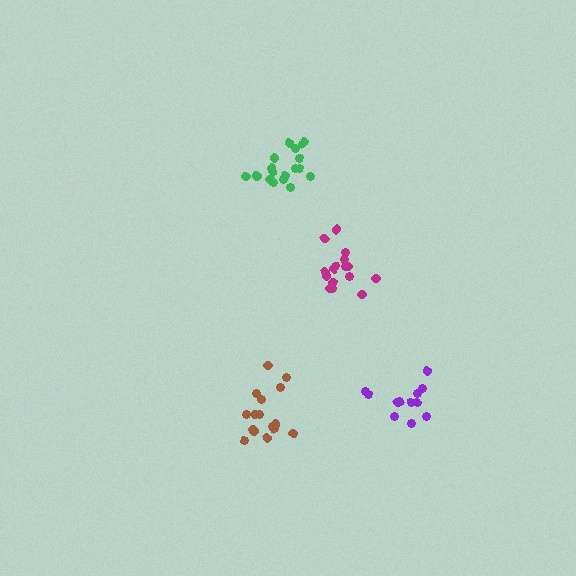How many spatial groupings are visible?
There are 4 spatial groupings.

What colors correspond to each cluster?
The clusters are colored: magenta, brown, purple, green.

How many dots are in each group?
Group 1: 16 dots, Group 2: 17 dots, Group 3: 12 dots, Group 4: 18 dots (63 total).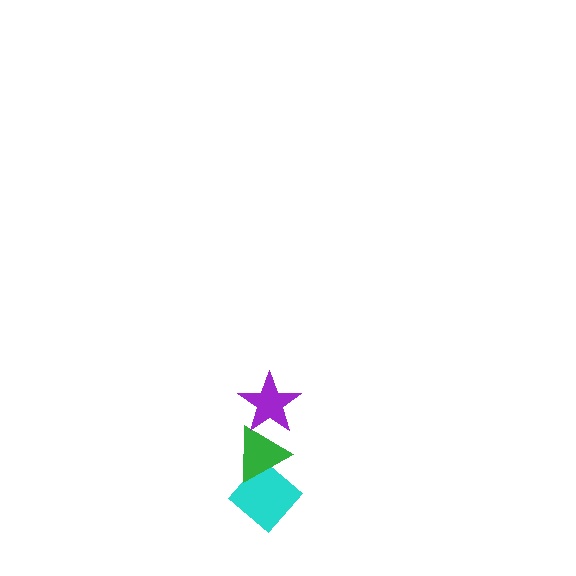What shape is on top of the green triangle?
The purple star is on top of the green triangle.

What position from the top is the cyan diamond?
The cyan diamond is 3rd from the top.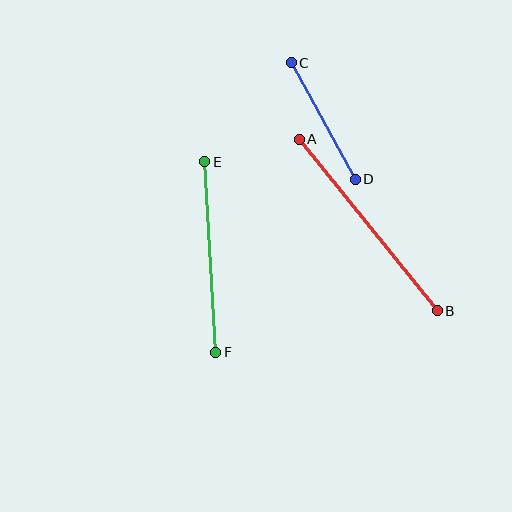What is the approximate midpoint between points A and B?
The midpoint is at approximately (368, 225) pixels.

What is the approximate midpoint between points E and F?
The midpoint is at approximately (210, 257) pixels.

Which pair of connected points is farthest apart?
Points A and B are farthest apart.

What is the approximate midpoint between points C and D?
The midpoint is at approximately (323, 121) pixels.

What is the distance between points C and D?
The distance is approximately 133 pixels.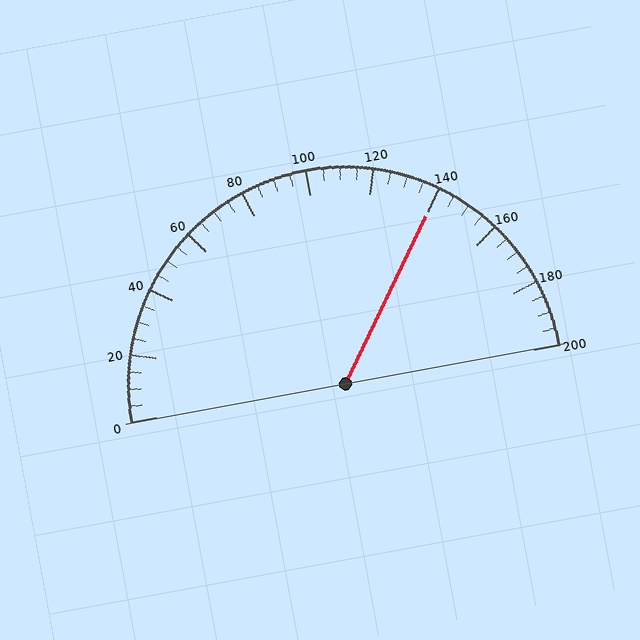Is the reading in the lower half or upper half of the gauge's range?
The reading is in the upper half of the range (0 to 200).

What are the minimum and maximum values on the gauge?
The gauge ranges from 0 to 200.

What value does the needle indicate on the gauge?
The needle indicates approximately 140.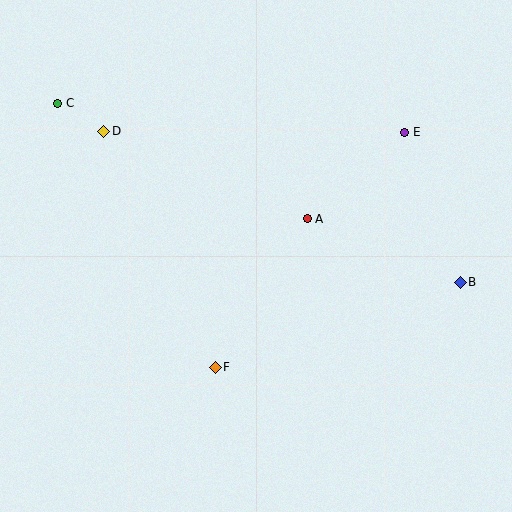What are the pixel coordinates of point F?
Point F is at (215, 367).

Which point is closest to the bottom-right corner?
Point B is closest to the bottom-right corner.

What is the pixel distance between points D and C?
The distance between D and C is 54 pixels.